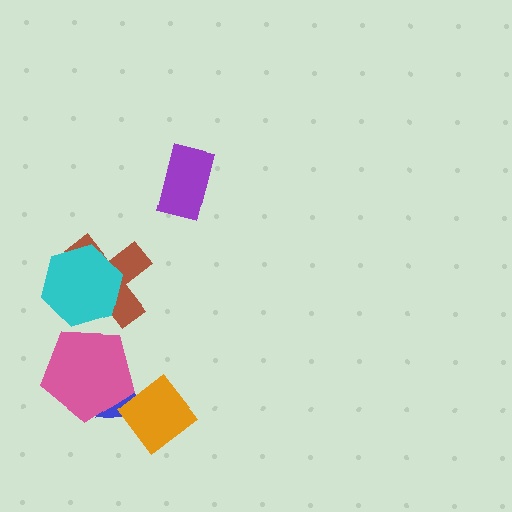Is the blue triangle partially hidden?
Yes, it is partially covered by another shape.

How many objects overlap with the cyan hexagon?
1 object overlaps with the cyan hexagon.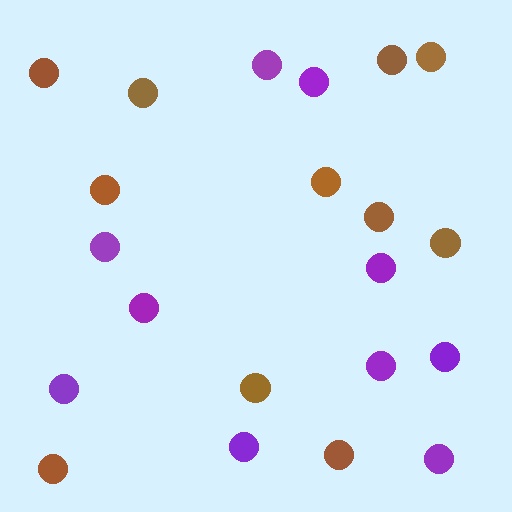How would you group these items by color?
There are 2 groups: one group of brown circles (11) and one group of purple circles (10).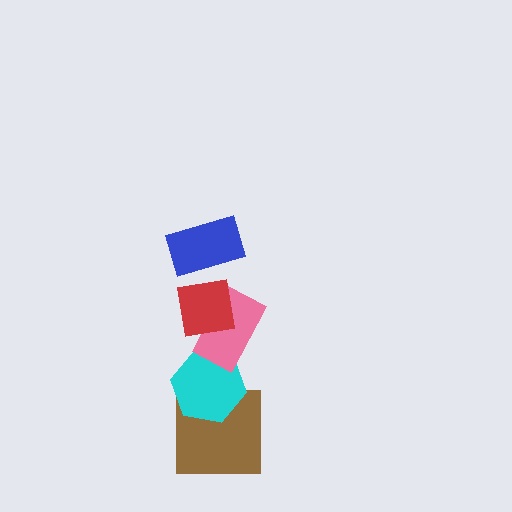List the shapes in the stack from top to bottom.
From top to bottom: the blue rectangle, the red square, the pink rectangle, the cyan hexagon, the brown square.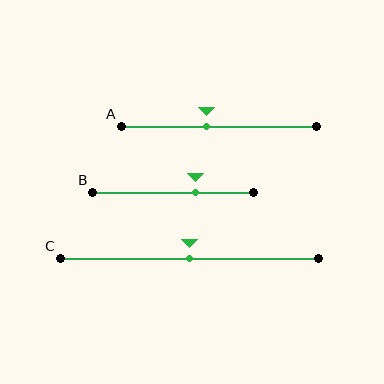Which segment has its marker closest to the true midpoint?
Segment C has its marker closest to the true midpoint.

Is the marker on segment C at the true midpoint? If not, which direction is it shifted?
Yes, the marker on segment C is at the true midpoint.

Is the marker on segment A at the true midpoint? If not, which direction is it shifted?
No, the marker on segment A is shifted to the left by about 7% of the segment length.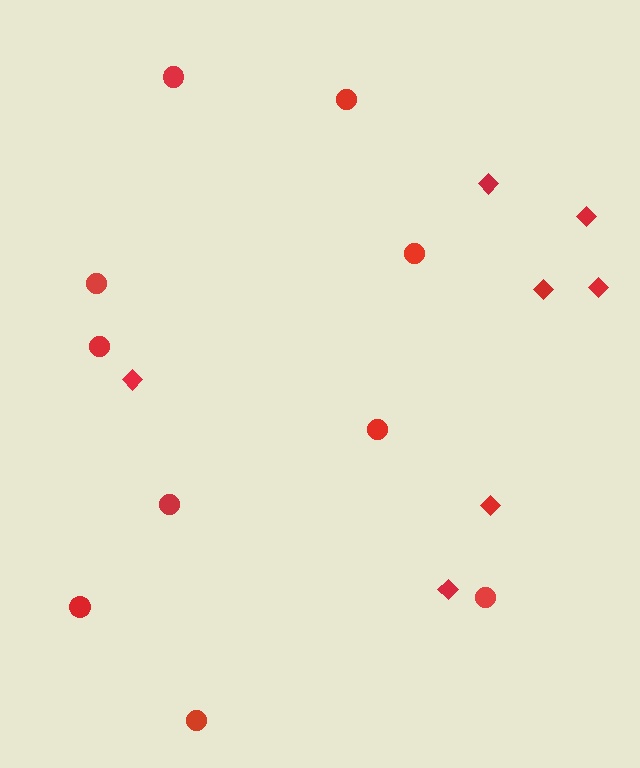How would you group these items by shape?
There are 2 groups: one group of circles (10) and one group of diamonds (7).